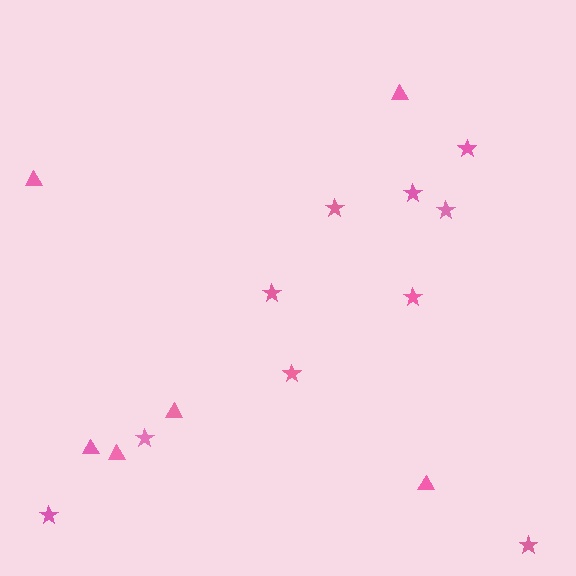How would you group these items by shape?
There are 2 groups: one group of stars (10) and one group of triangles (6).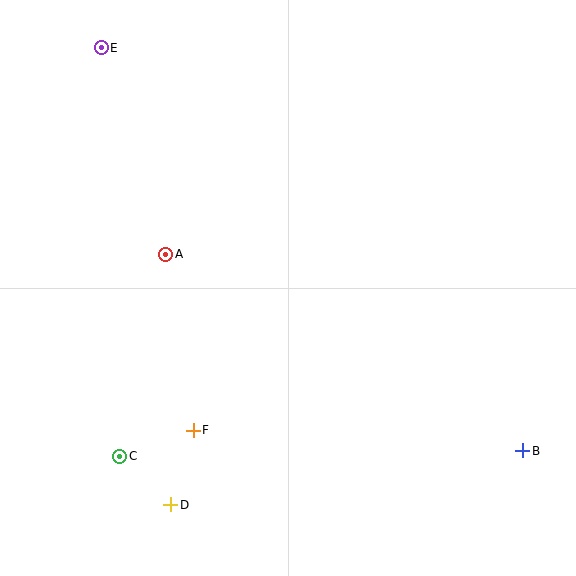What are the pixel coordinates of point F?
Point F is at (193, 430).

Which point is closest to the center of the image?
Point A at (166, 254) is closest to the center.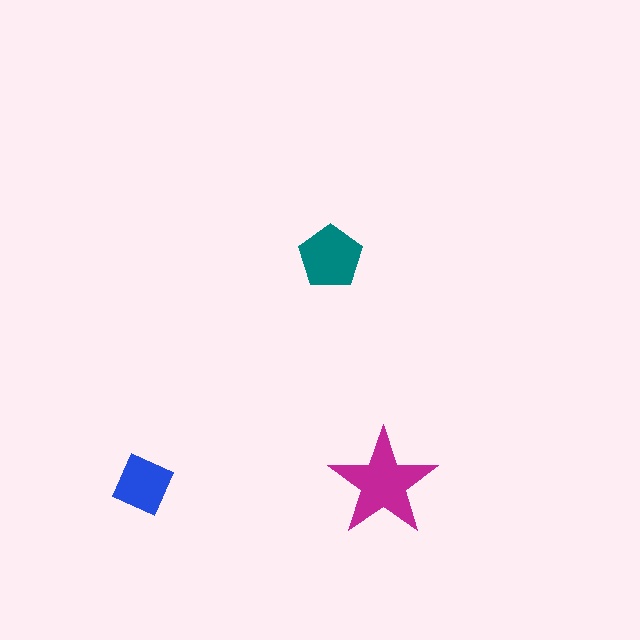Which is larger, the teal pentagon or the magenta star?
The magenta star.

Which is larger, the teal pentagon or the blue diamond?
The teal pentagon.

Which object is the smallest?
The blue diamond.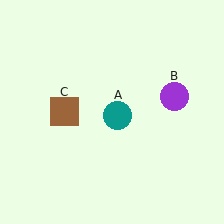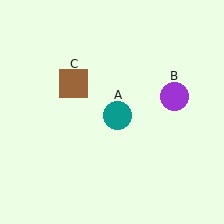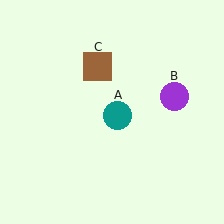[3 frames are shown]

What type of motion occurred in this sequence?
The brown square (object C) rotated clockwise around the center of the scene.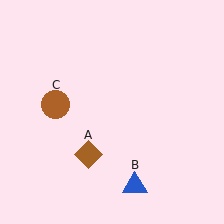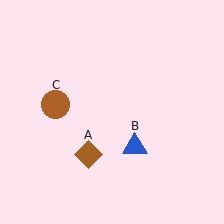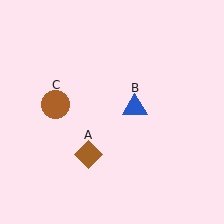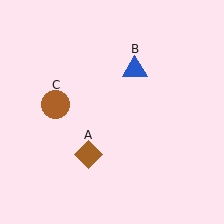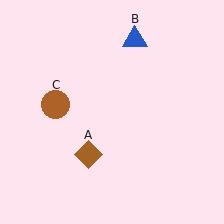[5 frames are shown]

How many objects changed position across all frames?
1 object changed position: blue triangle (object B).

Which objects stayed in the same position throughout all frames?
Brown diamond (object A) and brown circle (object C) remained stationary.